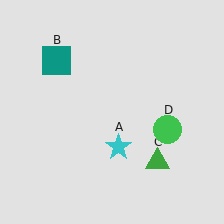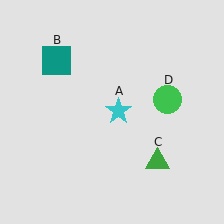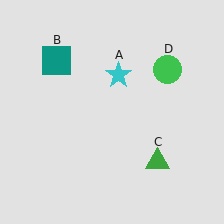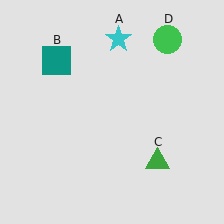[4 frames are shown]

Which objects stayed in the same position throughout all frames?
Teal square (object B) and green triangle (object C) remained stationary.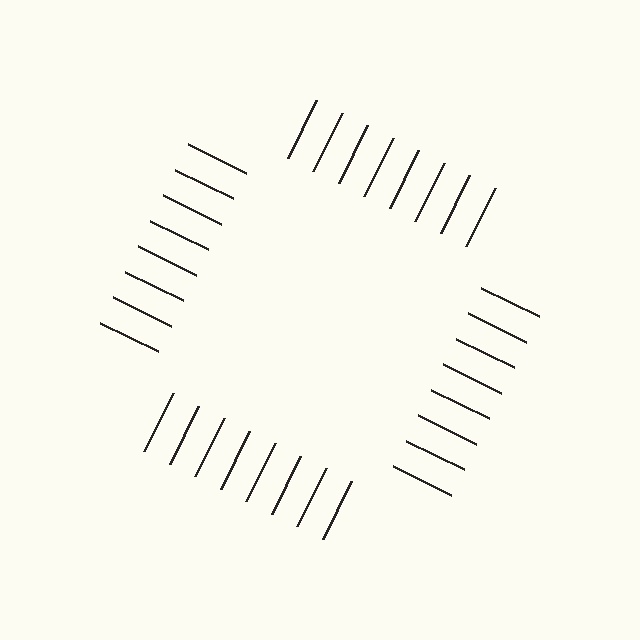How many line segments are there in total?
32 — 8 along each of the 4 edges.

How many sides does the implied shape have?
4 sides — the line-ends trace a square.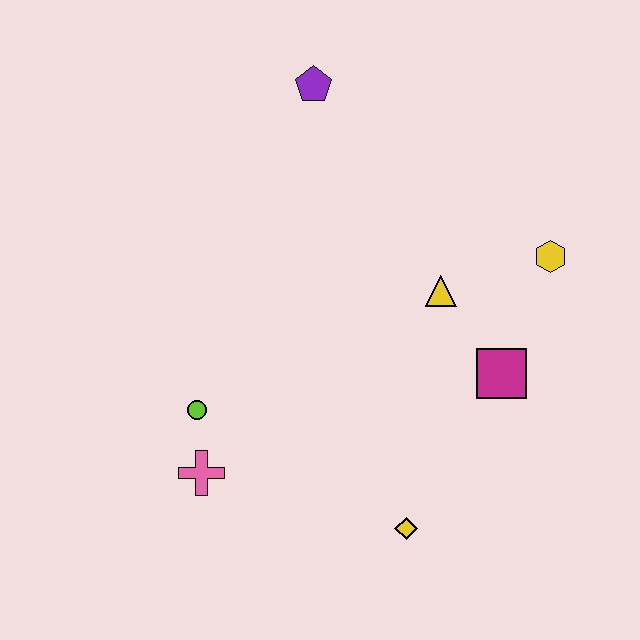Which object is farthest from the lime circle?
The yellow hexagon is farthest from the lime circle.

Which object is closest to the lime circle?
The pink cross is closest to the lime circle.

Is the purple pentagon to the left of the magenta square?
Yes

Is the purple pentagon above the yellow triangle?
Yes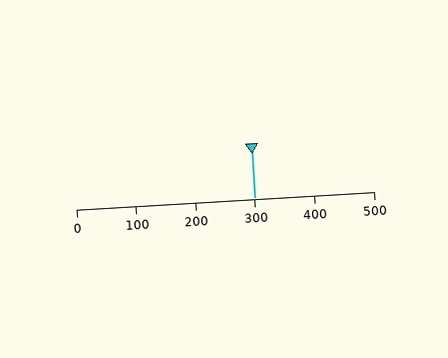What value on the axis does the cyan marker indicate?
The marker indicates approximately 300.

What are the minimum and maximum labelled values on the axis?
The axis runs from 0 to 500.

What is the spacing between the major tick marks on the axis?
The major ticks are spaced 100 apart.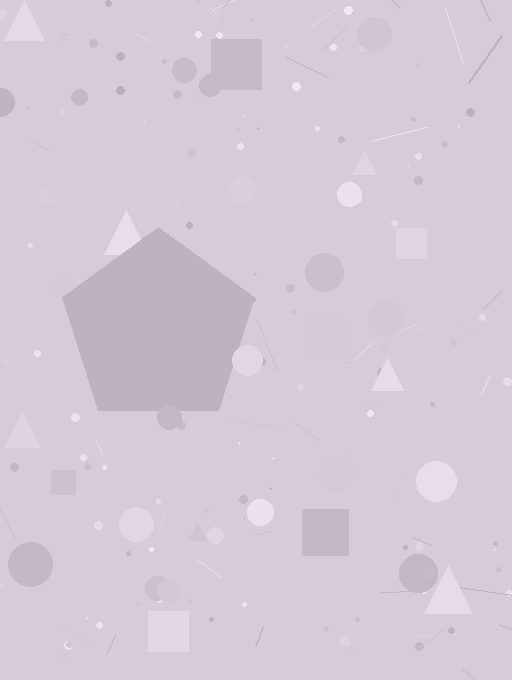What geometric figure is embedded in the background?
A pentagon is embedded in the background.